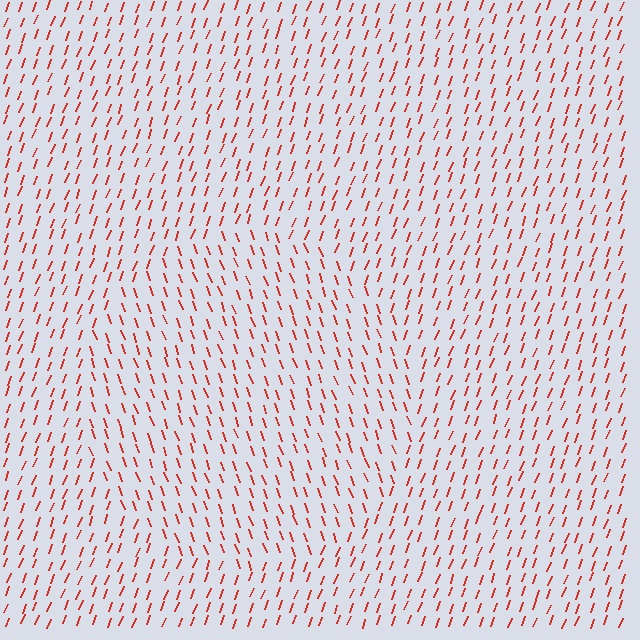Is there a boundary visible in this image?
Yes, there is a texture boundary formed by a change in line orientation.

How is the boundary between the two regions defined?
The boundary is defined purely by a change in line orientation (approximately 40 degrees difference). All lines are the same color and thickness.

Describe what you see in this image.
The image is filled with small red line segments. A circle region in the image has lines oriented differently from the surrounding lines, creating a visible texture boundary.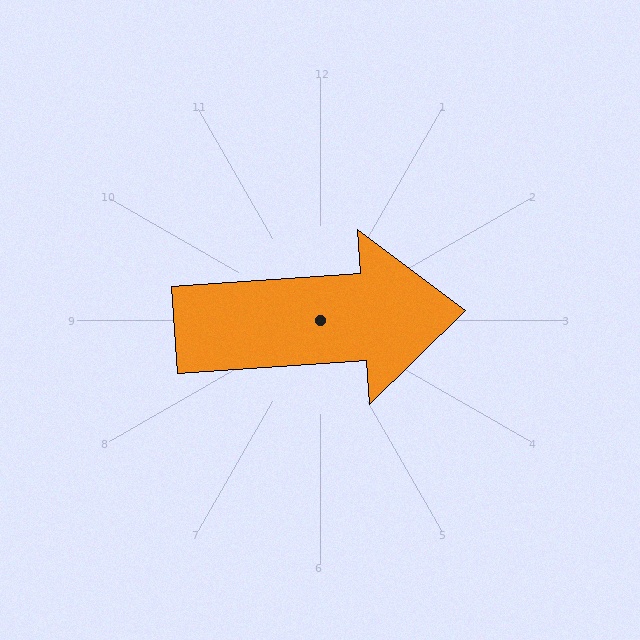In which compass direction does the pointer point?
East.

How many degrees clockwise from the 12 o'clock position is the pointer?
Approximately 86 degrees.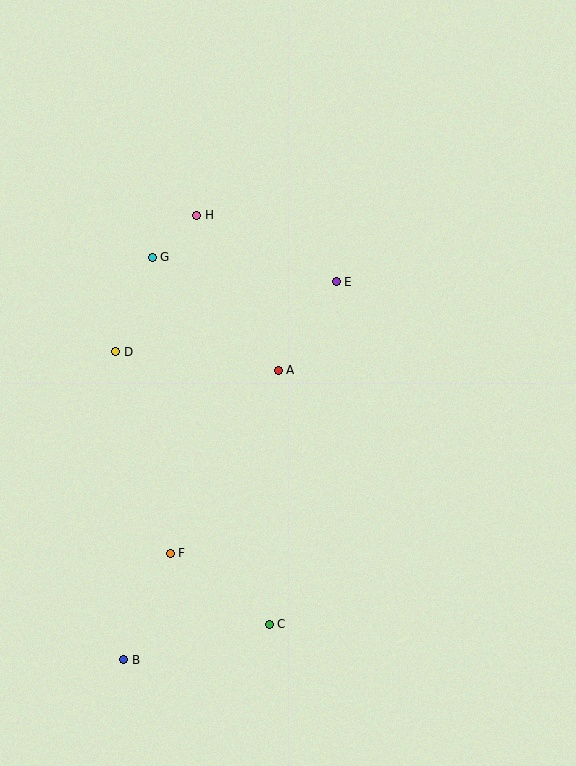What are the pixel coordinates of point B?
Point B is at (124, 660).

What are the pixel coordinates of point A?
Point A is at (278, 370).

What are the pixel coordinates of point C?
Point C is at (269, 624).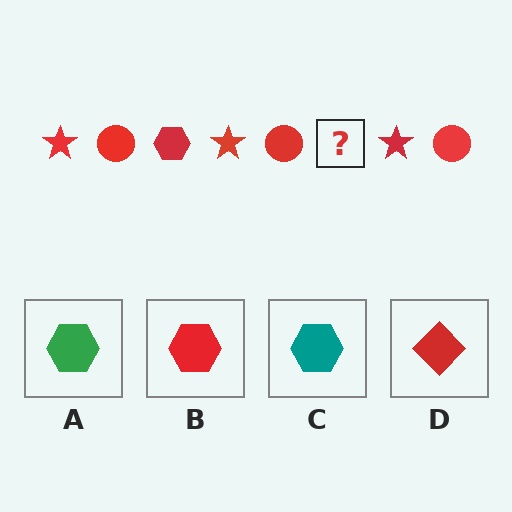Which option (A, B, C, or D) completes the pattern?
B.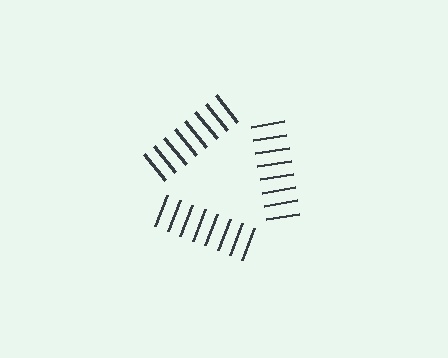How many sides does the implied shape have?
3 sides — the line-ends trace a triangle.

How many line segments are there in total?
24 — 8 along each of the 3 edges.